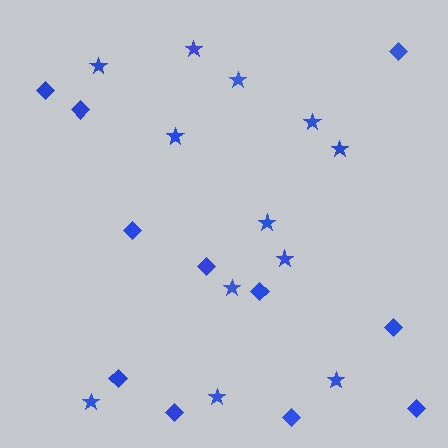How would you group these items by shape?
There are 2 groups: one group of diamonds (11) and one group of stars (12).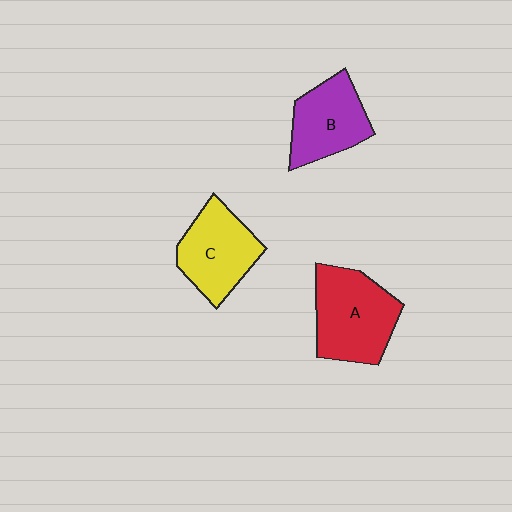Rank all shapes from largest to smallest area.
From largest to smallest: A (red), C (yellow), B (purple).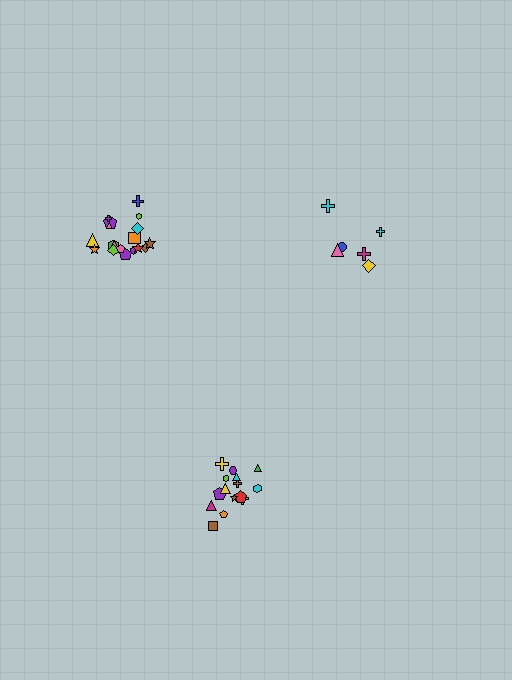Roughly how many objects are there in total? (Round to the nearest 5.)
Roughly 40 objects in total.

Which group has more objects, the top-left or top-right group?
The top-left group.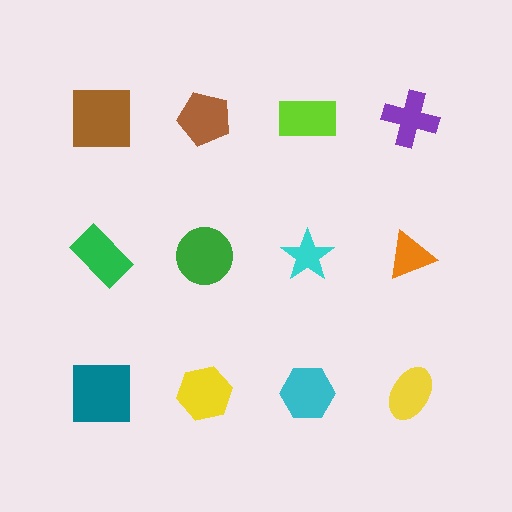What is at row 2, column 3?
A cyan star.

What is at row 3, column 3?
A cyan hexagon.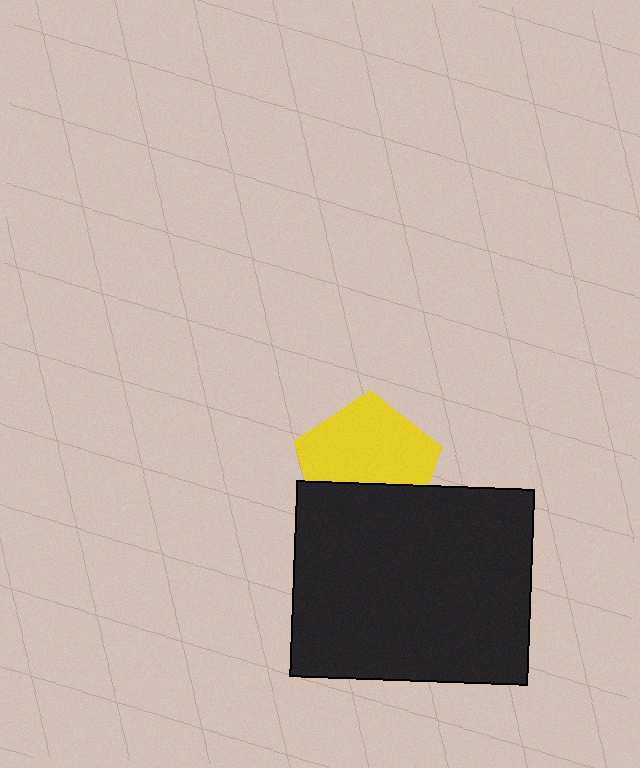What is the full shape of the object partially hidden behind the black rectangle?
The partially hidden object is a yellow pentagon.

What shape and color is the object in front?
The object in front is a black rectangle.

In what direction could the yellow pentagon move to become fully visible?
The yellow pentagon could move up. That would shift it out from behind the black rectangle entirely.